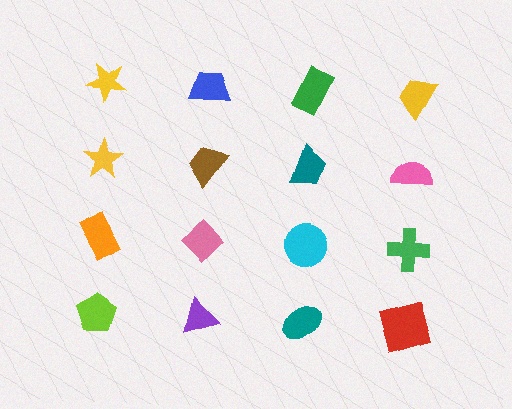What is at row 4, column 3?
A teal ellipse.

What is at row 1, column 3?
A green rectangle.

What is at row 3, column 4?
A green cross.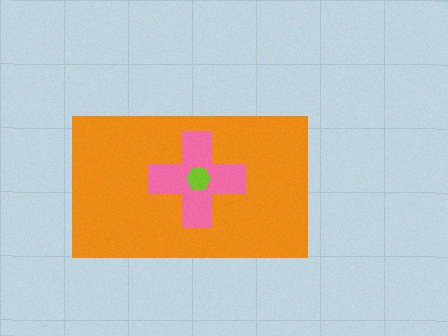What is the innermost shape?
The lime hexagon.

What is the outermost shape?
The orange rectangle.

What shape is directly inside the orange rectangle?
The pink cross.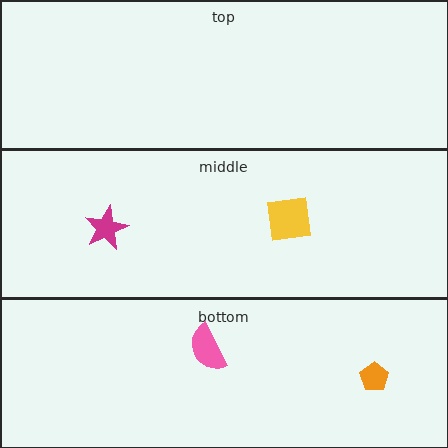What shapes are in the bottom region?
The pink semicircle, the orange pentagon.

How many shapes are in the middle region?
2.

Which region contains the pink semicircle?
The bottom region.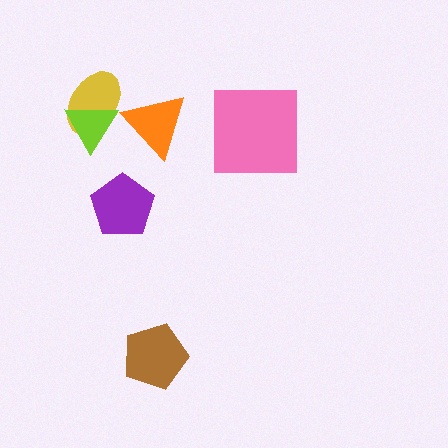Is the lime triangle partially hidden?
No, no other shape covers it.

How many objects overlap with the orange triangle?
0 objects overlap with the orange triangle.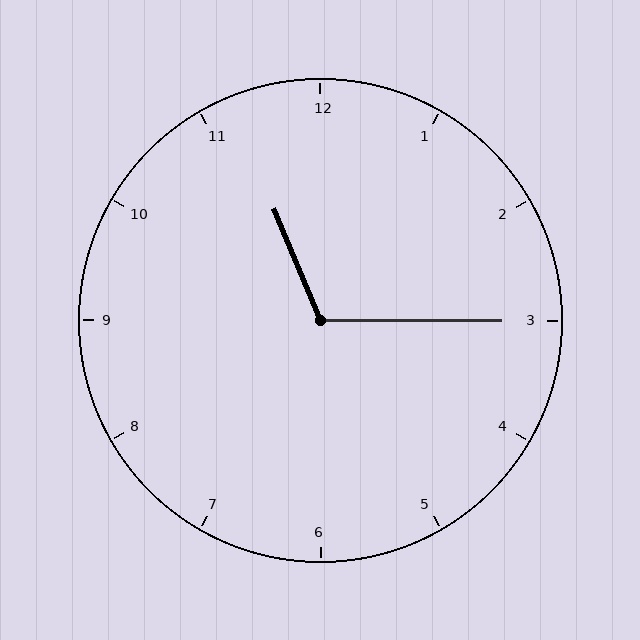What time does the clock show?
11:15.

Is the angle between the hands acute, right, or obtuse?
It is obtuse.